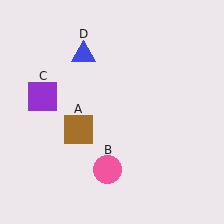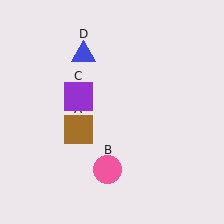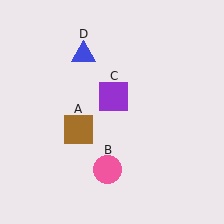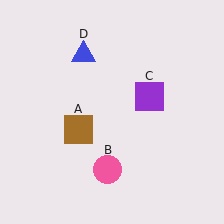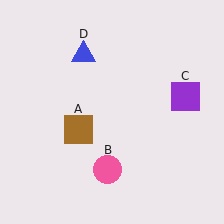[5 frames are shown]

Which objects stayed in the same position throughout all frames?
Brown square (object A) and pink circle (object B) and blue triangle (object D) remained stationary.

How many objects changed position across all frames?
1 object changed position: purple square (object C).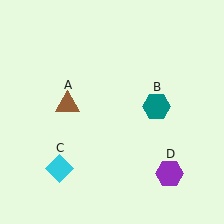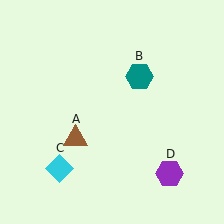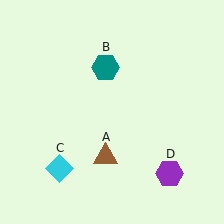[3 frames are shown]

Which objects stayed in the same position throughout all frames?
Cyan diamond (object C) and purple hexagon (object D) remained stationary.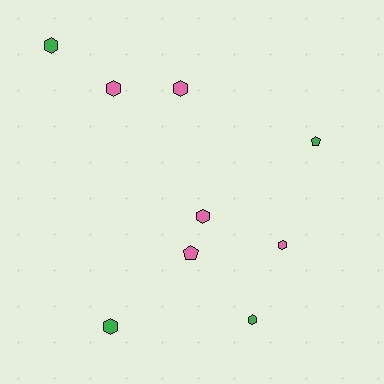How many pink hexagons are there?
There are 4 pink hexagons.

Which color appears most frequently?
Pink, with 5 objects.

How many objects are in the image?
There are 9 objects.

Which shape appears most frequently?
Hexagon, with 7 objects.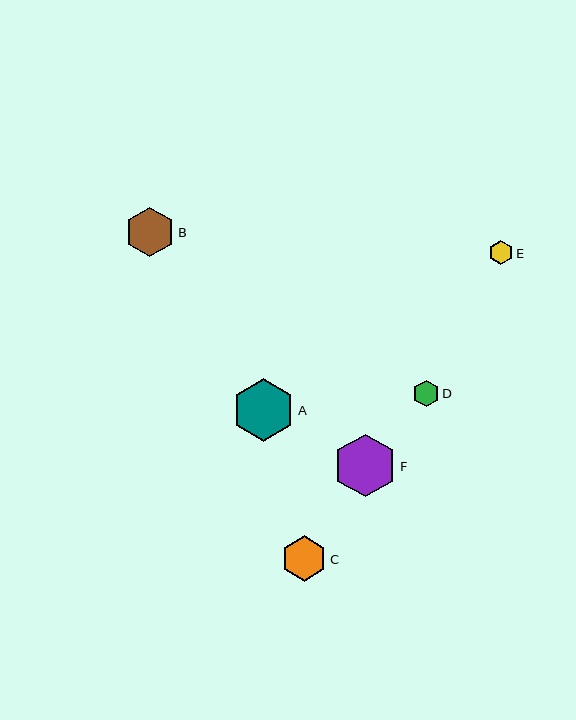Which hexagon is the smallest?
Hexagon E is the smallest with a size of approximately 24 pixels.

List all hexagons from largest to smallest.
From largest to smallest: F, A, B, C, D, E.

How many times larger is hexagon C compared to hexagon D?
Hexagon C is approximately 1.7 times the size of hexagon D.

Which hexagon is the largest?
Hexagon F is the largest with a size of approximately 63 pixels.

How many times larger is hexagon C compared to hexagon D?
Hexagon C is approximately 1.7 times the size of hexagon D.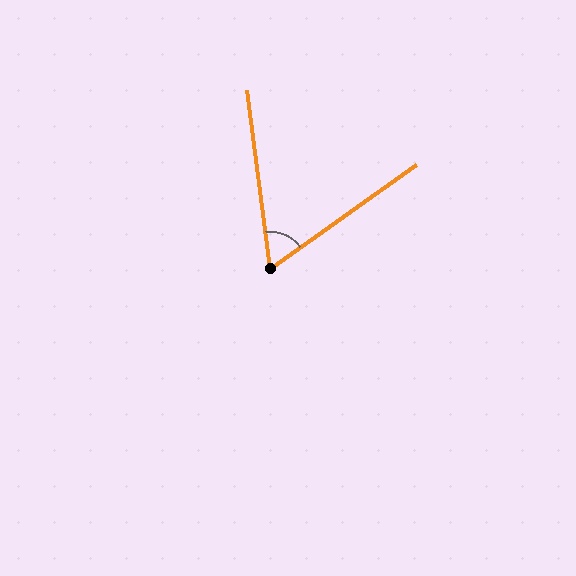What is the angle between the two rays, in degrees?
Approximately 62 degrees.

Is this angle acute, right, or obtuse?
It is acute.